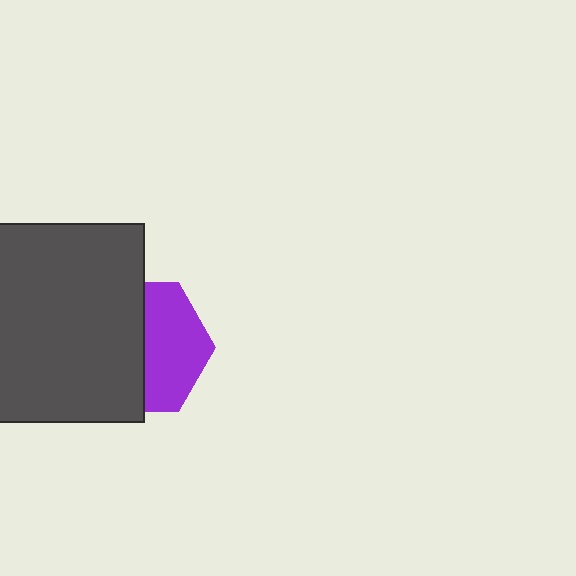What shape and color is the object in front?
The object in front is a dark gray square.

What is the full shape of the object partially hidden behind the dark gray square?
The partially hidden object is a purple hexagon.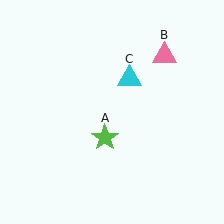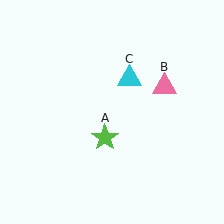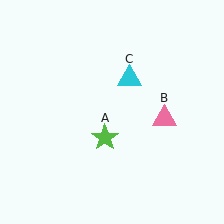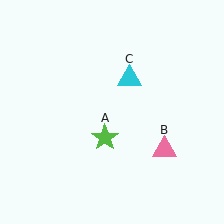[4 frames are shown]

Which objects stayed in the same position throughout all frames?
Lime star (object A) and cyan triangle (object C) remained stationary.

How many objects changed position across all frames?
1 object changed position: pink triangle (object B).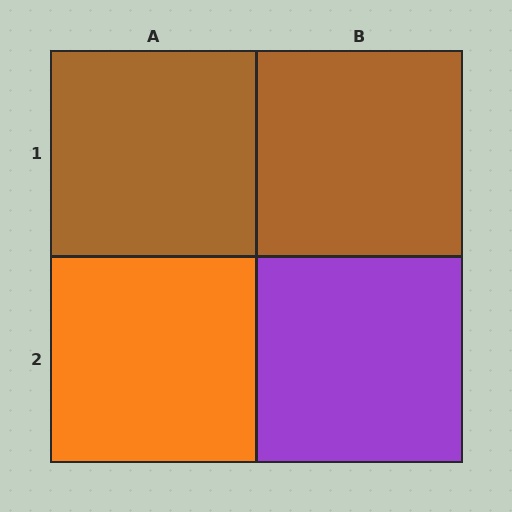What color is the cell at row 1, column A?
Brown.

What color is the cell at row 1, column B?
Brown.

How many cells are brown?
2 cells are brown.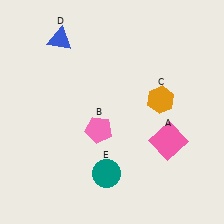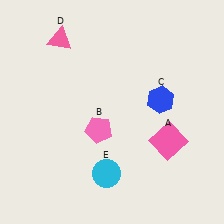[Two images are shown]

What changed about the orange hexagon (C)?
In Image 1, C is orange. In Image 2, it changed to blue.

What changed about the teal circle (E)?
In Image 1, E is teal. In Image 2, it changed to cyan.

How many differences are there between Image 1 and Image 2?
There are 3 differences between the two images.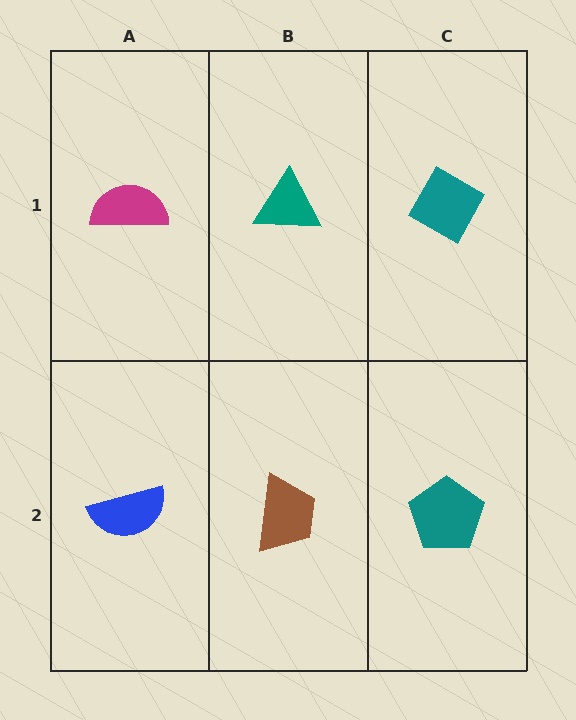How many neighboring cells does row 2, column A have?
2.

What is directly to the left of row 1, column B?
A magenta semicircle.